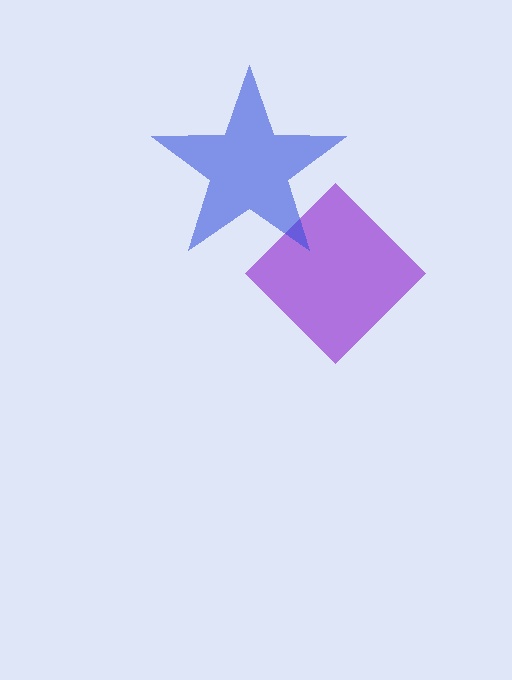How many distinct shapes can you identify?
There are 2 distinct shapes: a purple diamond, a blue star.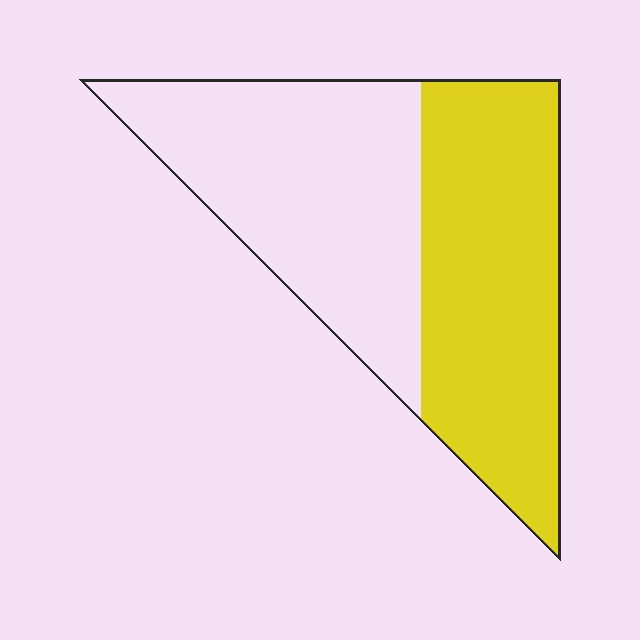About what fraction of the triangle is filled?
About one half (1/2).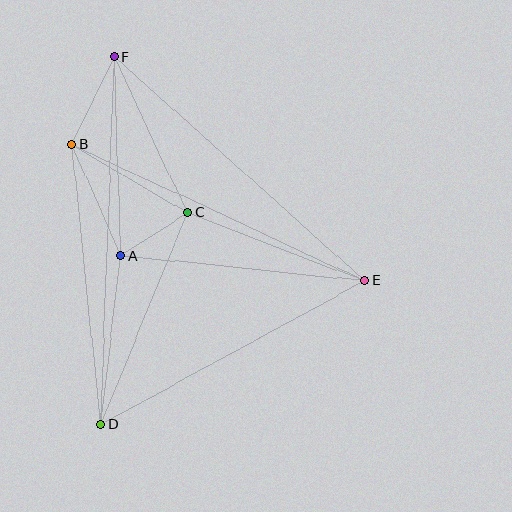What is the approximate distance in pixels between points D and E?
The distance between D and E is approximately 301 pixels.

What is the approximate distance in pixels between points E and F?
The distance between E and F is approximately 336 pixels.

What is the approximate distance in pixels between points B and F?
The distance between B and F is approximately 98 pixels.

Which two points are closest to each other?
Points A and C are closest to each other.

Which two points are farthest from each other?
Points D and F are farthest from each other.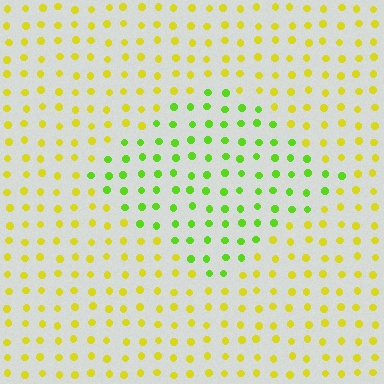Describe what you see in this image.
The image is filled with small yellow elements in a uniform arrangement. A diamond-shaped region is visible where the elements are tinted to a slightly different hue, forming a subtle color boundary.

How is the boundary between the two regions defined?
The boundary is defined purely by a slight shift in hue (about 42 degrees). Spacing, size, and orientation are identical on both sides.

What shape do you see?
I see a diamond.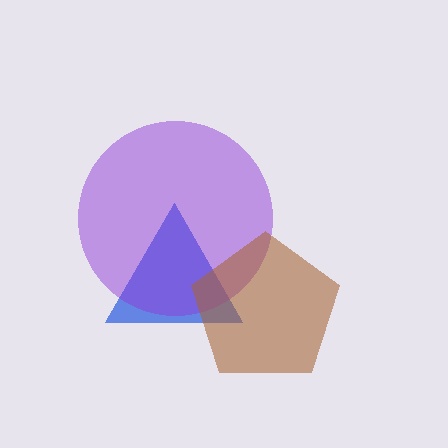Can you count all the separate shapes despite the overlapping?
Yes, there are 3 separate shapes.